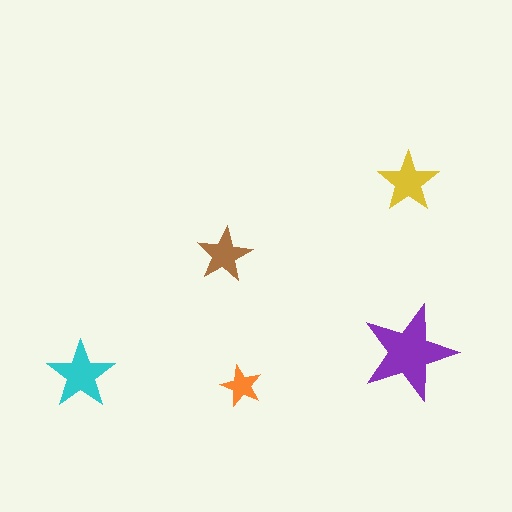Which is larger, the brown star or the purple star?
The purple one.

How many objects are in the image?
There are 5 objects in the image.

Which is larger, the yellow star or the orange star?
The yellow one.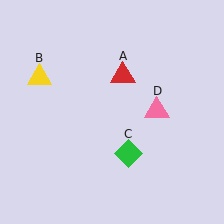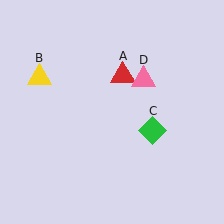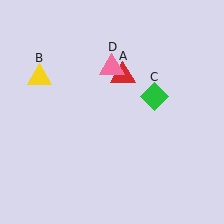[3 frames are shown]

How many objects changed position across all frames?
2 objects changed position: green diamond (object C), pink triangle (object D).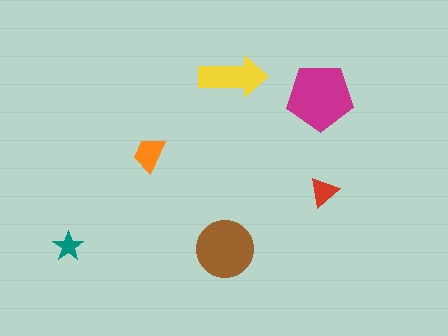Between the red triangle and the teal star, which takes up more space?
The red triangle.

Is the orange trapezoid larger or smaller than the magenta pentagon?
Smaller.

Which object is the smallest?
The teal star.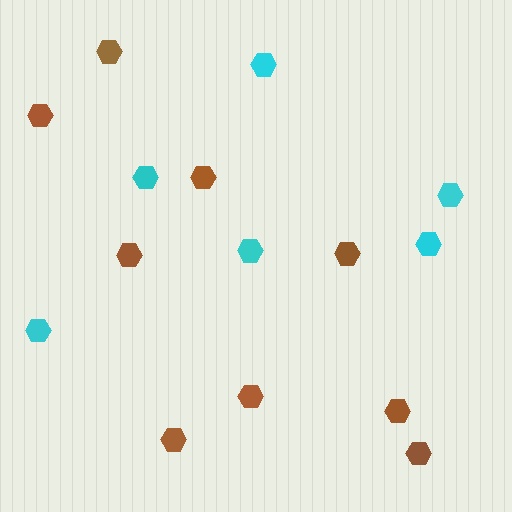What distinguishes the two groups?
There are 2 groups: one group of brown hexagons (9) and one group of cyan hexagons (6).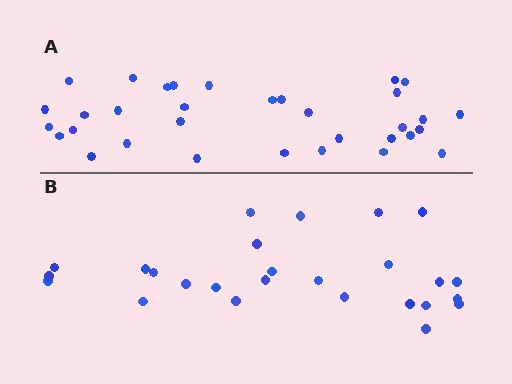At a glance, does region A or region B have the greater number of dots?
Region A (the top region) has more dots.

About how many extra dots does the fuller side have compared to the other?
Region A has roughly 8 or so more dots than region B.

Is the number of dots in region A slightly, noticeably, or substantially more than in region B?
Region A has noticeably more, but not dramatically so. The ratio is roughly 1.3 to 1.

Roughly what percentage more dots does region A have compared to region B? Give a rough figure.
About 25% more.